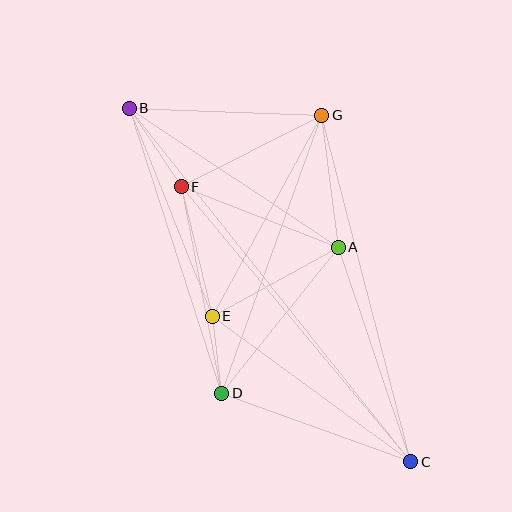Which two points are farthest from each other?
Points B and C are farthest from each other.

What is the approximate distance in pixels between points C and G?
The distance between C and G is approximately 357 pixels.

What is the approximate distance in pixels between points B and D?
The distance between B and D is approximately 300 pixels.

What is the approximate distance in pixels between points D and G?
The distance between D and G is approximately 295 pixels.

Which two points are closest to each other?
Points D and E are closest to each other.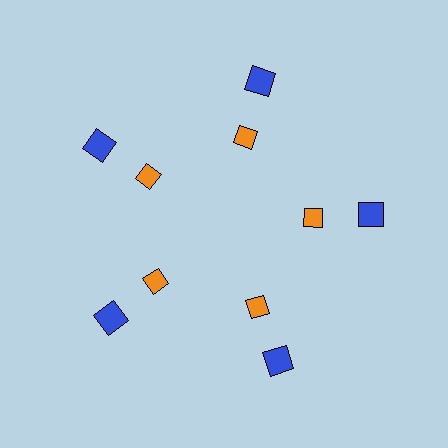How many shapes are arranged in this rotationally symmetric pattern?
There are 10 shapes, arranged in 5 groups of 2.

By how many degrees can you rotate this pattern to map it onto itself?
The pattern maps onto itself every 72 degrees of rotation.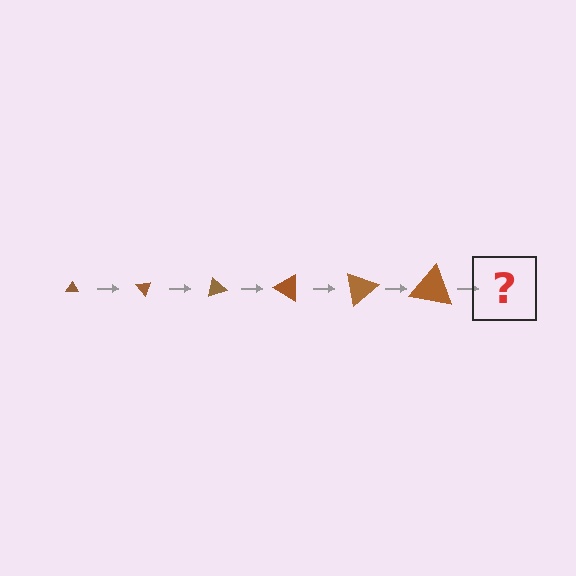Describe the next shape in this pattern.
It should be a triangle, larger than the previous one and rotated 300 degrees from the start.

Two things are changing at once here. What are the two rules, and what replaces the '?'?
The two rules are that the triangle grows larger each step and it rotates 50 degrees each step. The '?' should be a triangle, larger than the previous one and rotated 300 degrees from the start.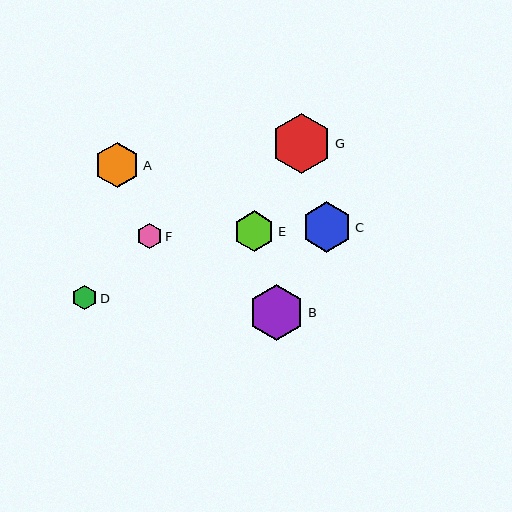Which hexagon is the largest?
Hexagon G is the largest with a size of approximately 60 pixels.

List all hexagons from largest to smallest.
From largest to smallest: G, B, C, A, E, F, D.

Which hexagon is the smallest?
Hexagon D is the smallest with a size of approximately 25 pixels.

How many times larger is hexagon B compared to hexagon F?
Hexagon B is approximately 2.2 times the size of hexagon F.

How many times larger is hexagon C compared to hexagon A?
Hexagon C is approximately 1.1 times the size of hexagon A.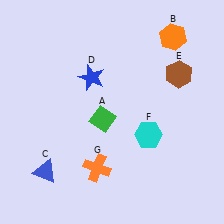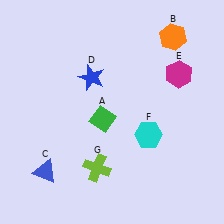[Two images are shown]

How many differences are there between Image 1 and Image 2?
There are 2 differences between the two images.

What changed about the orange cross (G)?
In Image 1, G is orange. In Image 2, it changed to lime.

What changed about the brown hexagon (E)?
In Image 1, E is brown. In Image 2, it changed to magenta.